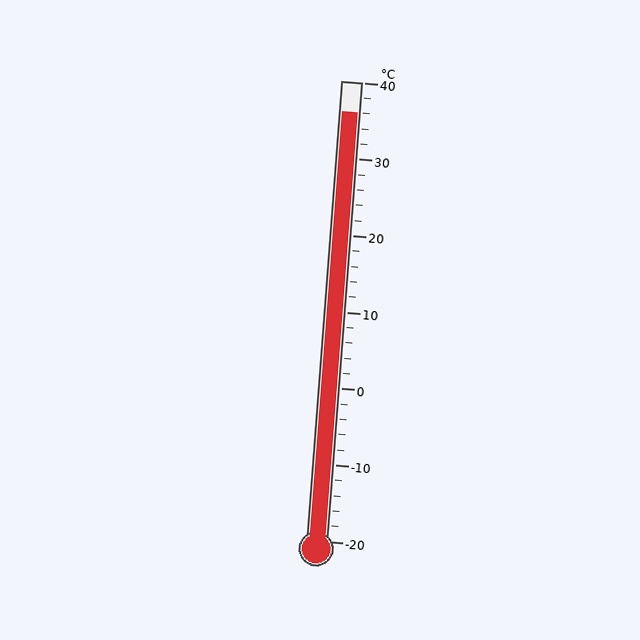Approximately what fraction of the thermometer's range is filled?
The thermometer is filled to approximately 95% of its range.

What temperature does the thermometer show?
The thermometer shows approximately 36°C.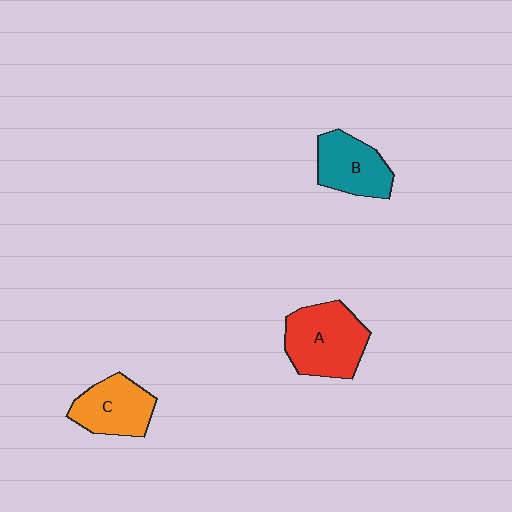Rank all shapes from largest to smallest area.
From largest to smallest: A (red), C (orange), B (teal).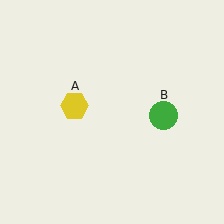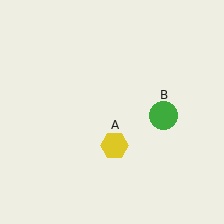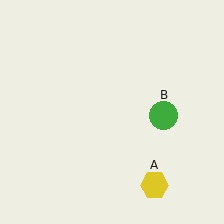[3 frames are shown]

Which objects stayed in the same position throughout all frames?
Green circle (object B) remained stationary.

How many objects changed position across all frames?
1 object changed position: yellow hexagon (object A).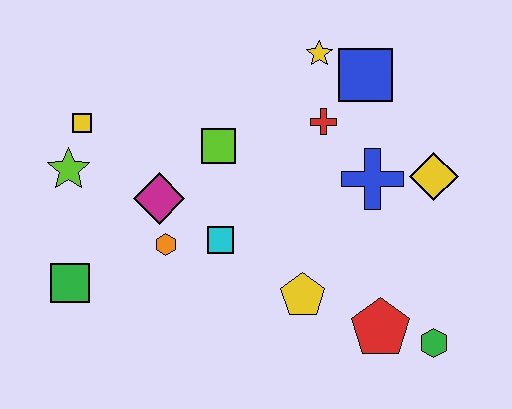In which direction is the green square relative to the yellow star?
The green square is to the left of the yellow star.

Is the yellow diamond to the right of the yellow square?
Yes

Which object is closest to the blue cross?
The yellow diamond is closest to the blue cross.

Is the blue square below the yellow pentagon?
No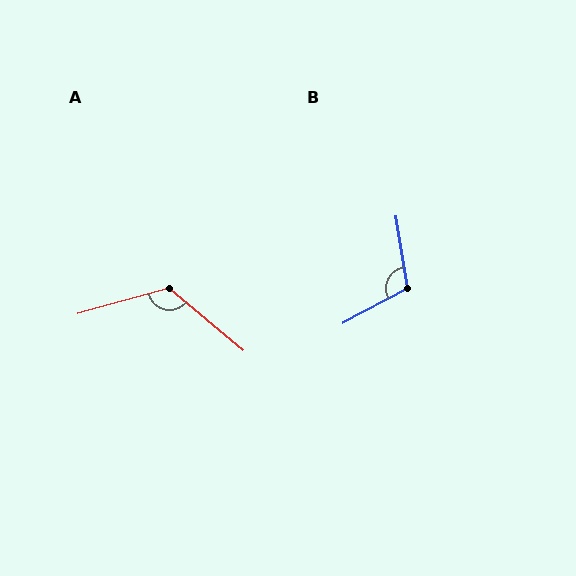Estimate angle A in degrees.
Approximately 125 degrees.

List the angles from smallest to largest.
B (109°), A (125°).